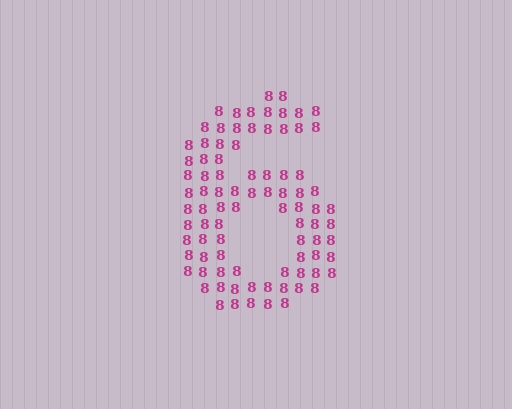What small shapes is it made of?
It is made of small digit 8's.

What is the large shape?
The large shape is the digit 6.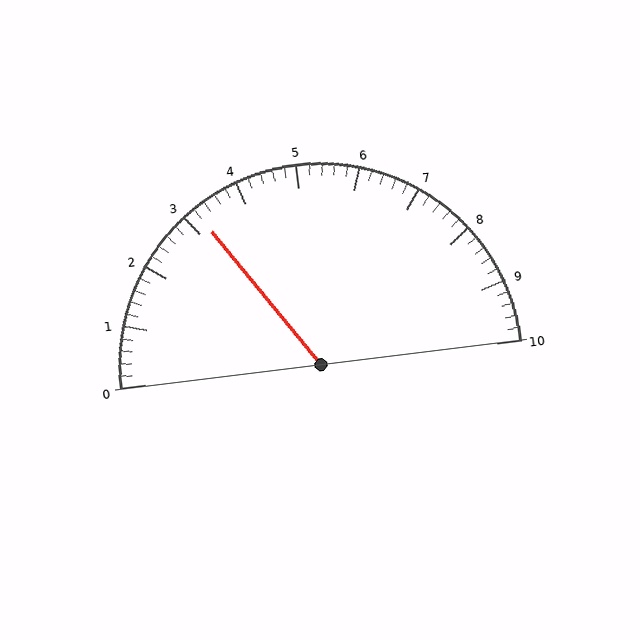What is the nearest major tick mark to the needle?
The nearest major tick mark is 3.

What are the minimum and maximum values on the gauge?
The gauge ranges from 0 to 10.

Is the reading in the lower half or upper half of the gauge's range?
The reading is in the lower half of the range (0 to 10).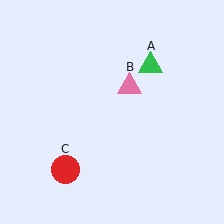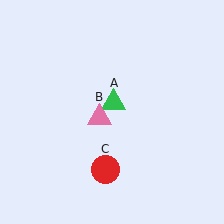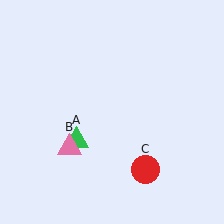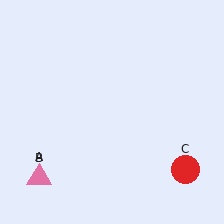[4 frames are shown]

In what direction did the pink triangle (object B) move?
The pink triangle (object B) moved down and to the left.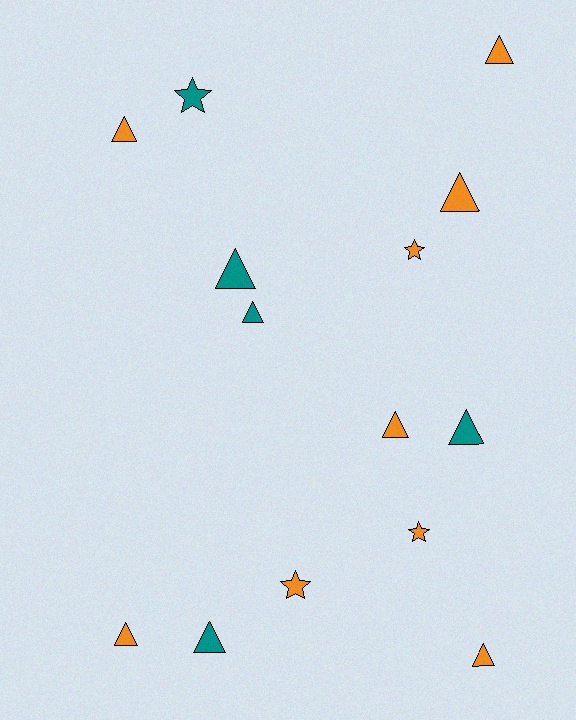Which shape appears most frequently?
Triangle, with 10 objects.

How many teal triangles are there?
There are 4 teal triangles.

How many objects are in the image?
There are 14 objects.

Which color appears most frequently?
Orange, with 9 objects.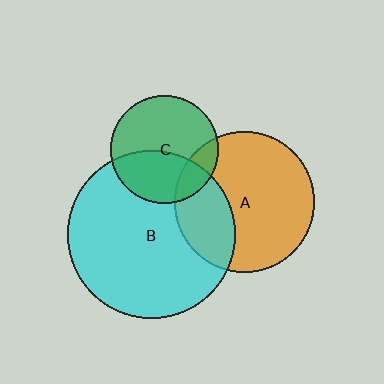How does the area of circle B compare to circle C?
Approximately 2.4 times.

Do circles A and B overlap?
Yes.